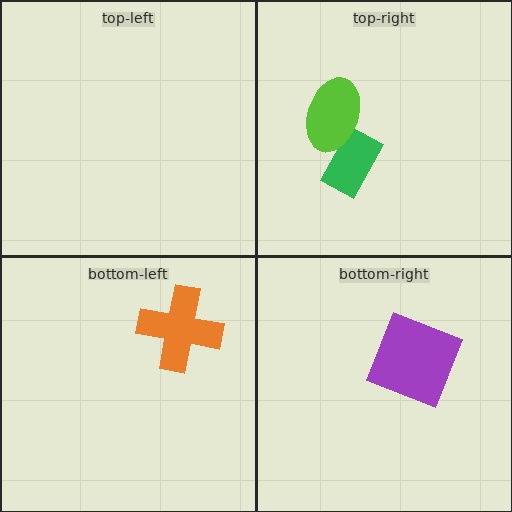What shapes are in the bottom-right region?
The purple square.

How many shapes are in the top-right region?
2.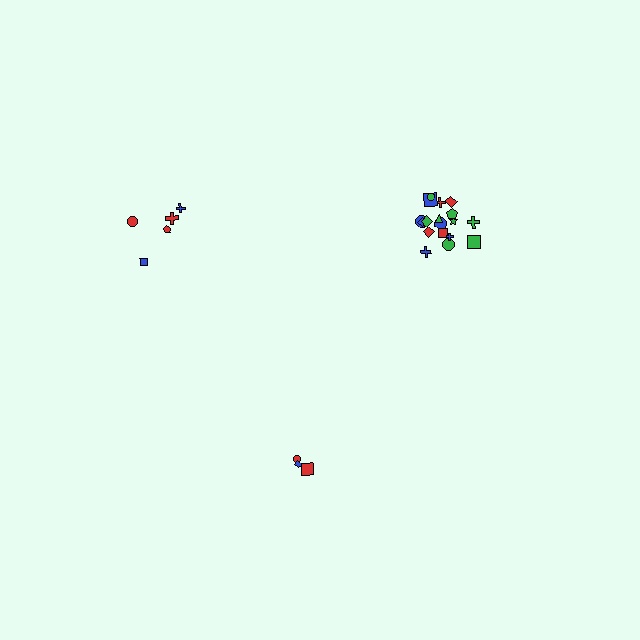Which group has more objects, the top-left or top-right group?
The top-right group.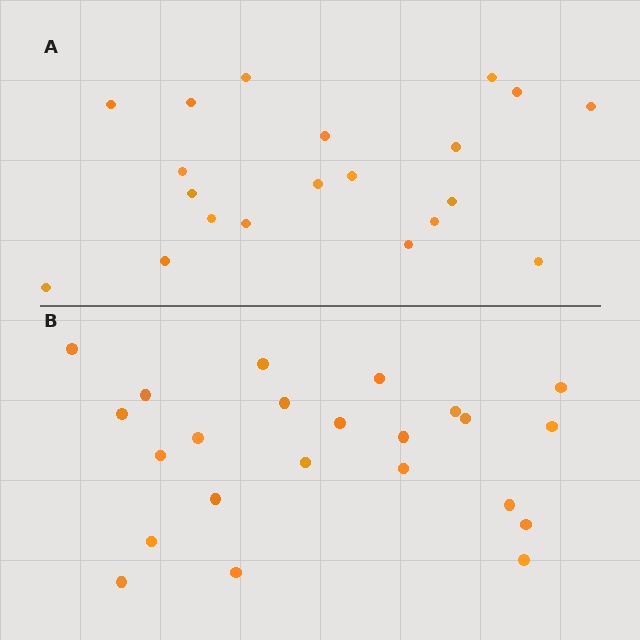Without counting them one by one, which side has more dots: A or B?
Region B (the bottom region) has more dots.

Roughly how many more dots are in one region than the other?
Region B has just a few more — roughly 2 or 3 more dots than region A.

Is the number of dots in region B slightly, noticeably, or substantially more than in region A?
Region B has only slightly more — the two regions are fairly close. The ratio is roughly 1.1 to 1.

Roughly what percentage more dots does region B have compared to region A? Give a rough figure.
About 15% more.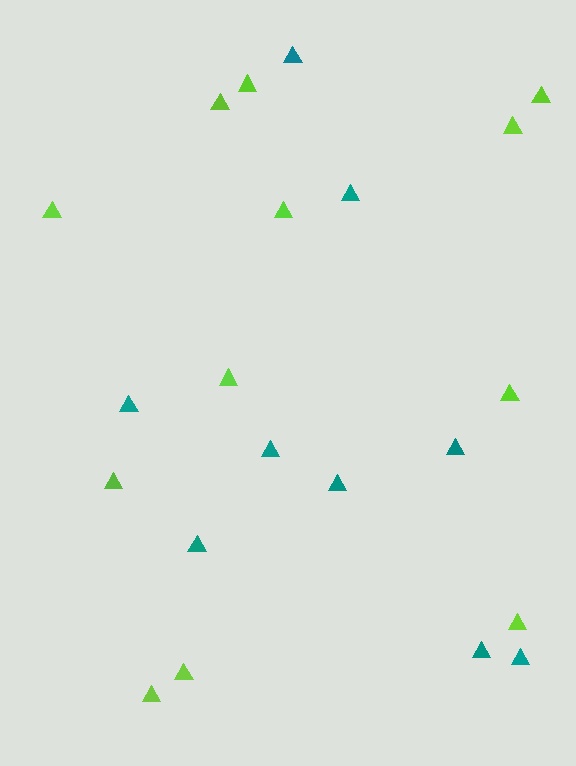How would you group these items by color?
There are 2 groups: one group of teal triangles (9) and one group of lime triangles (12).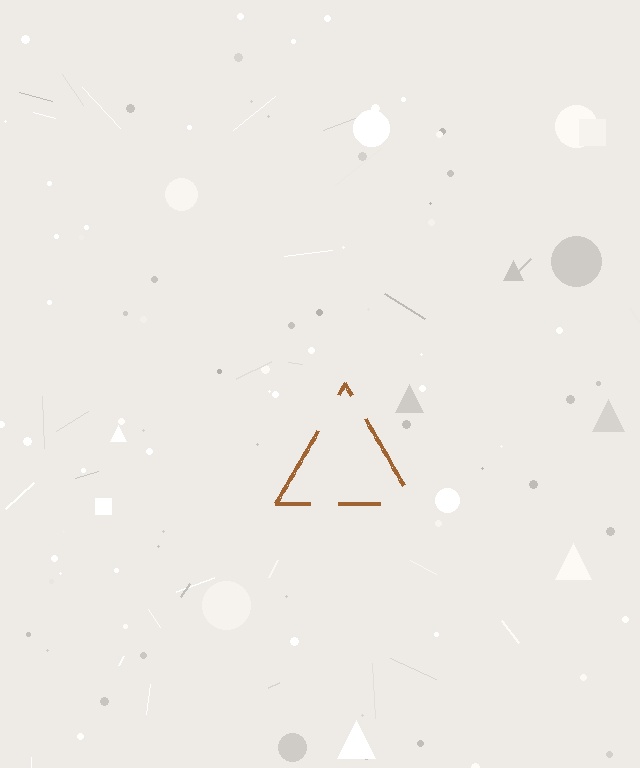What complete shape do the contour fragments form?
The contour fragments form a triangle.